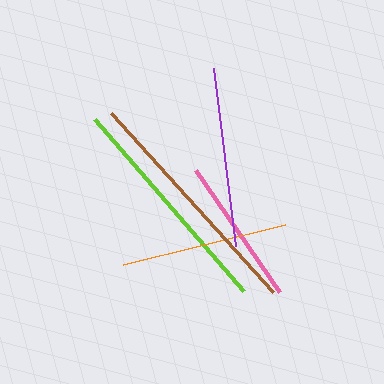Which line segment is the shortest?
The pink line is the shortest at approximately 148 pixels.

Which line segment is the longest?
The brown line is the longest at approximately 241 pixels.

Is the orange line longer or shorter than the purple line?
The purple line is longer than the orange line.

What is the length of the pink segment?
The pink segment is approximately 148 pixels long.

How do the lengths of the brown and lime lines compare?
The brown and lime lines are approximately the same length.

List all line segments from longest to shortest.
From longest to shortest: brown, lime, purple, orange, pink.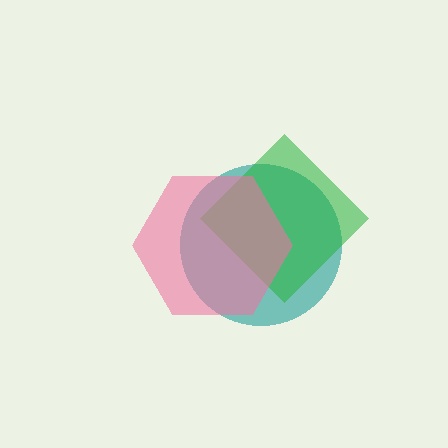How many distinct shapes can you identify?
There are 3 distinct shapes: a teal circle, a green diamond, a pink hexagon.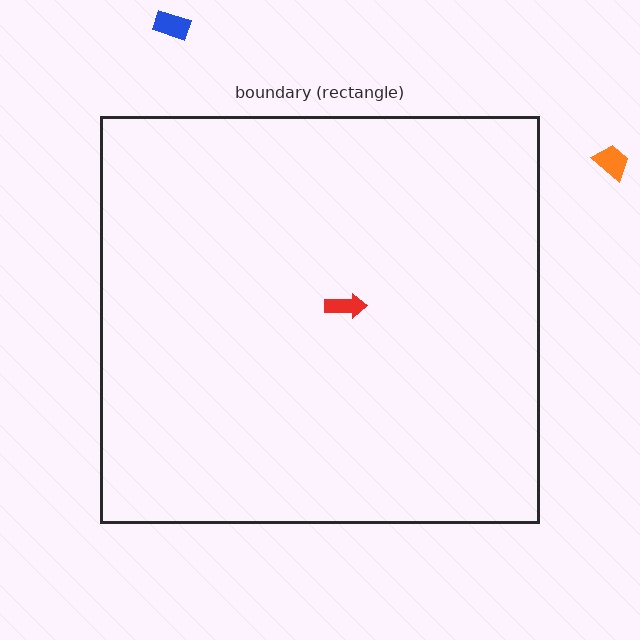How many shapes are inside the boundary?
1 inside, 2 outside.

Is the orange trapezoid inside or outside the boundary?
Outside.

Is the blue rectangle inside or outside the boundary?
Outside.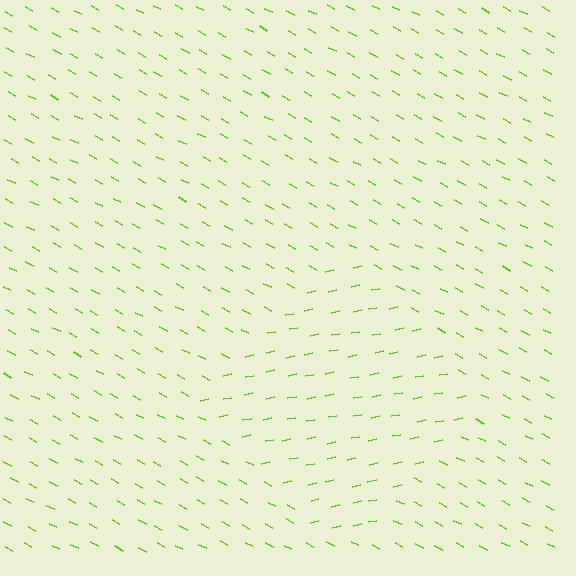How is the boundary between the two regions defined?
The boundary is defined purely by a change in line orientation (approximately 40 degrees difference). All lines are the same color and thickness.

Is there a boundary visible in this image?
Yes, there is a texture boundary formed by a change in line orientation.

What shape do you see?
I see a diamond.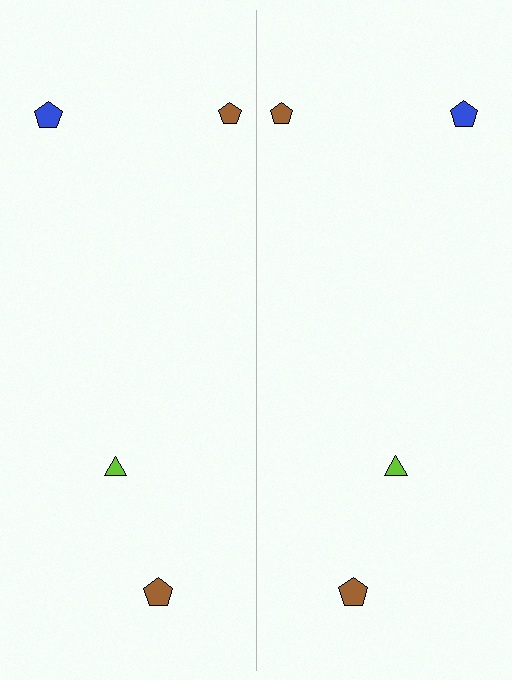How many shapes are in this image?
There are 8 shapes in this image.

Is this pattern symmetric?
Yes, this pattern has bilateral (reflection) symmetry.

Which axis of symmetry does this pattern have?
The pattern has a vertical axis of symmetry running through the center of the image.